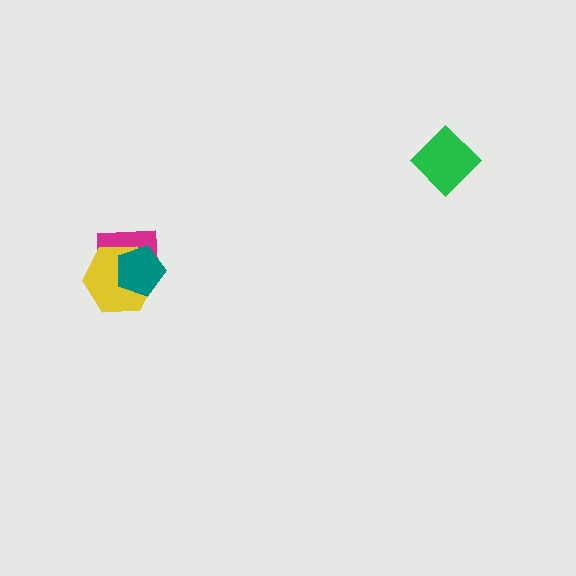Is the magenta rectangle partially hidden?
Yes, it is partially covered by another shape.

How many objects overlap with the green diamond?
0 objects overlap with the green diamond.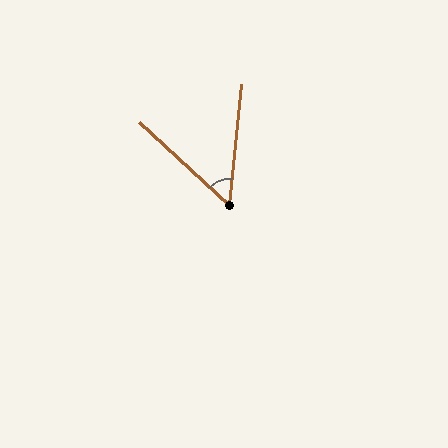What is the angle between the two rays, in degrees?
Approximately 53 degrees.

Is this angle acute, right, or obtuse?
It is acute.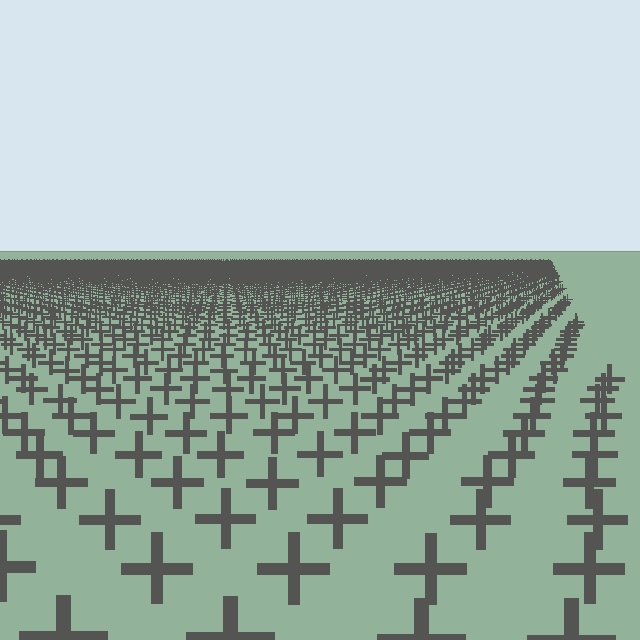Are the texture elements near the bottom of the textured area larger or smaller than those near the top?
Larger. Near the bottom, elements are closer to the viewer and appear at a bigger on-screen size.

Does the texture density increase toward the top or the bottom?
Density increases toward the top.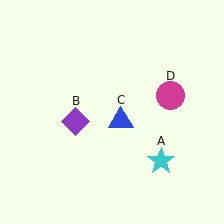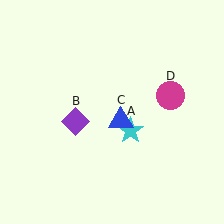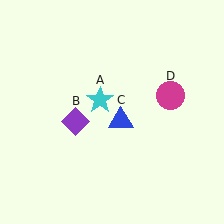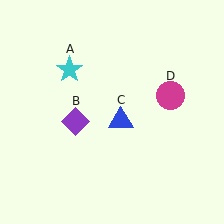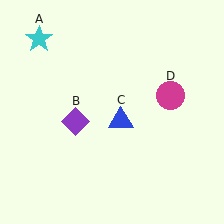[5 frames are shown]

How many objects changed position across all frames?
1 object changed position: cyan star (object A).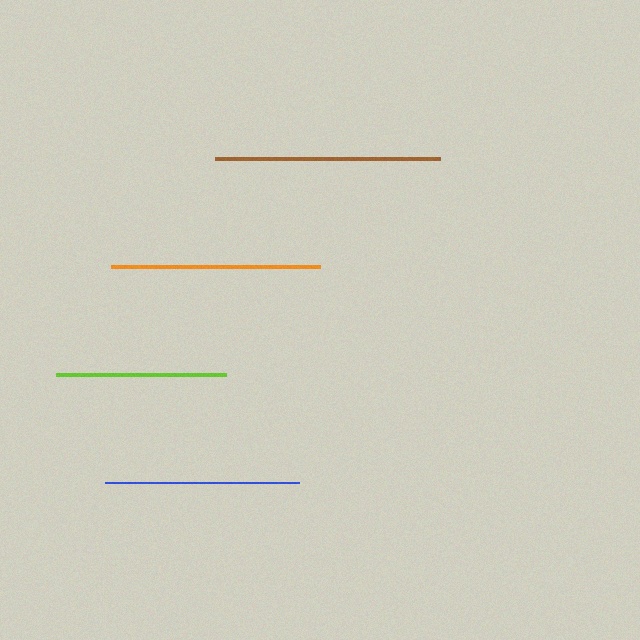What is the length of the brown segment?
The brown segment is approximately 225 pixels long.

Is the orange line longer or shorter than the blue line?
The orange line is longer than the blue line.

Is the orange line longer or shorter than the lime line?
The orange line is longer than the lime line.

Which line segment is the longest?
The brown line is the longest at approximately 225 pixels.